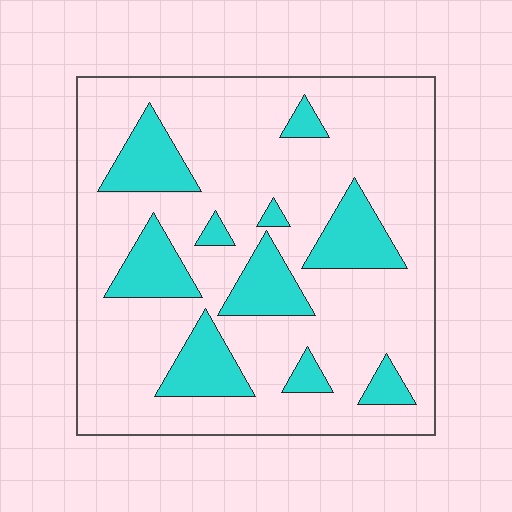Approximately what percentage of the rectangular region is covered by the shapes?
Approximately 20%.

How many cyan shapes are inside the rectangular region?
10.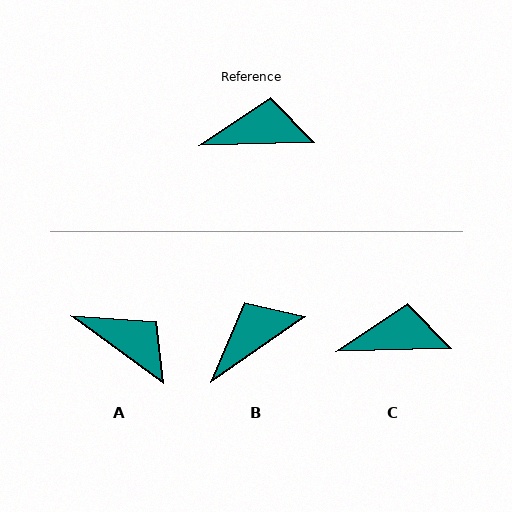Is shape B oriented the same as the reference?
No, it is off by about 34 degrees.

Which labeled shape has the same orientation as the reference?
C.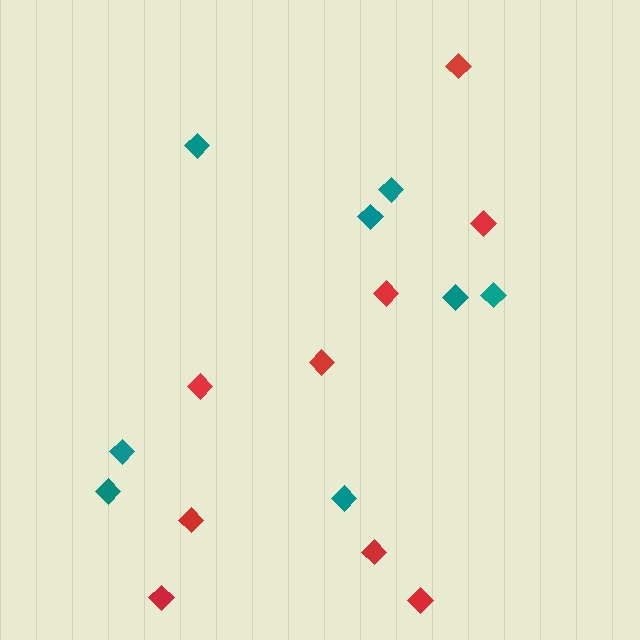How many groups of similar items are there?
There are 2 groups: one group of red diamonds (9) and one group of teal diamonds (8).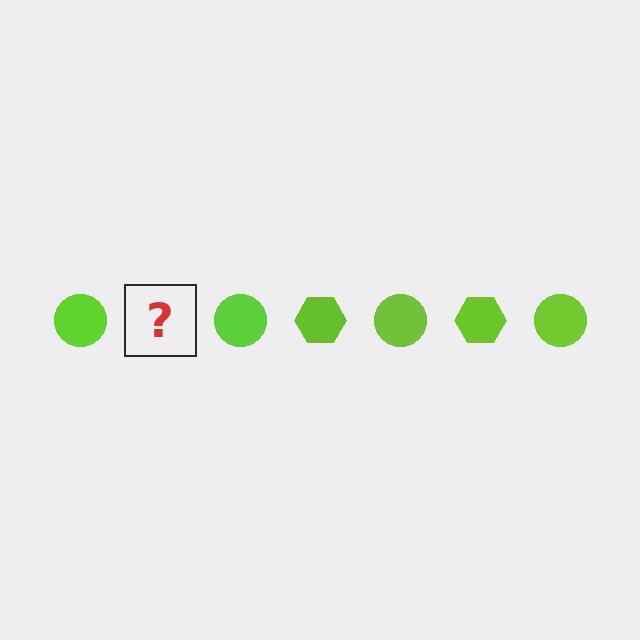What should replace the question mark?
The question mark should be replaced with a lime hexagon.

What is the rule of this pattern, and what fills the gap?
The rule is that the pattern cycles through circle, hexagon shapes in lime. The gap should be filled with a lime hexagon.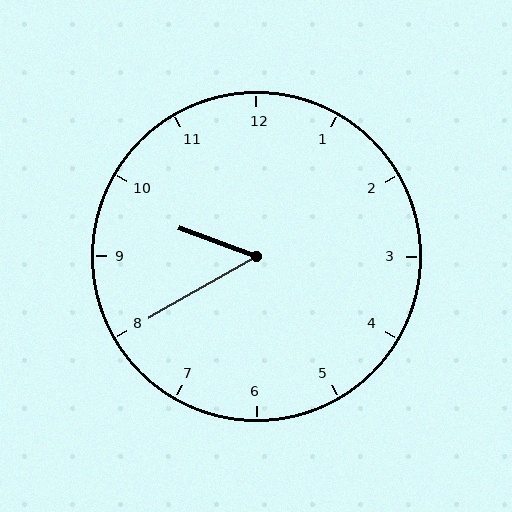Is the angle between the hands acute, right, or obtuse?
It is acute.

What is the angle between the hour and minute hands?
Approximately 50 degrees.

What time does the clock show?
9:40.